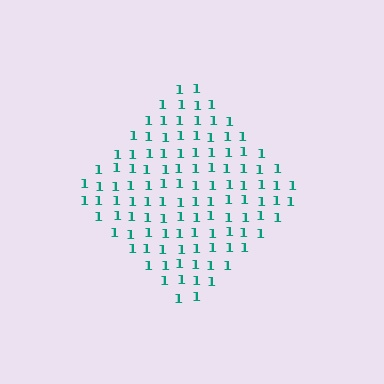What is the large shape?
The large shape is a diamond.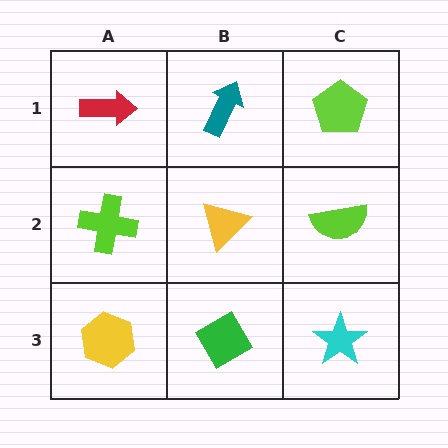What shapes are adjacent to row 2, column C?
A lime pentagon (row 1, column C), a cyan star (row 3, column C), a yellow triangle (row 2, column B).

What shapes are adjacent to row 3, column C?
A lime semicircle (row 2, column C), a green diamond (row 3, column B).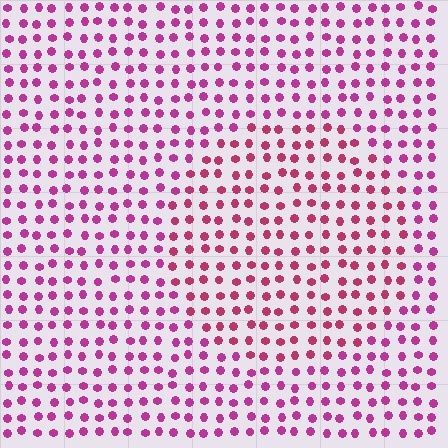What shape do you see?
I see a circle.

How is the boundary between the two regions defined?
The boundary is defined purely by a slight shift in hue (about 19 degrees). Spacing, size, and orientation are identical on both sides.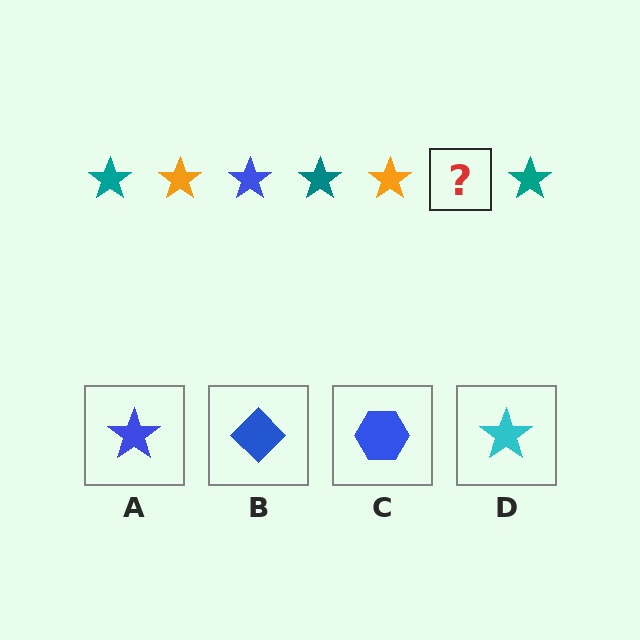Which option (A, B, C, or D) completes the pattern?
A.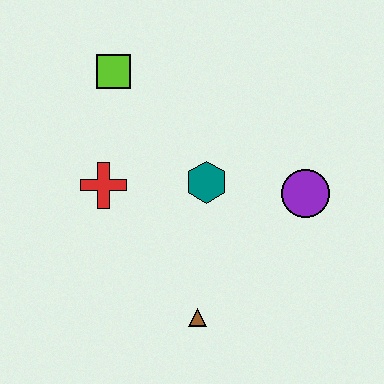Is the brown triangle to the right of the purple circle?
No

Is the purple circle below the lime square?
Yes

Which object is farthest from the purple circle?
The lime square is farthest from the purple circle.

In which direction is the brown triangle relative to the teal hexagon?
The brown triangle is below the teal hexagon.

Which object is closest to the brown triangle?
The teal hexagon is closest to the brown triangle.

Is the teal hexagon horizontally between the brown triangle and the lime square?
No